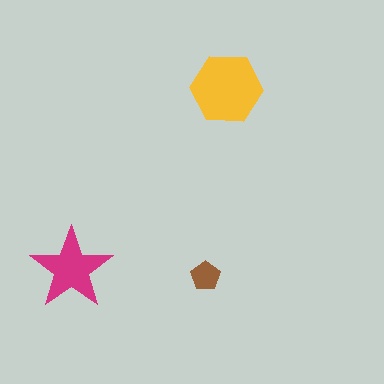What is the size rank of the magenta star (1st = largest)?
2nd.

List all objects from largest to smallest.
The yellow hexagon, the magenta star, the brown pentagon.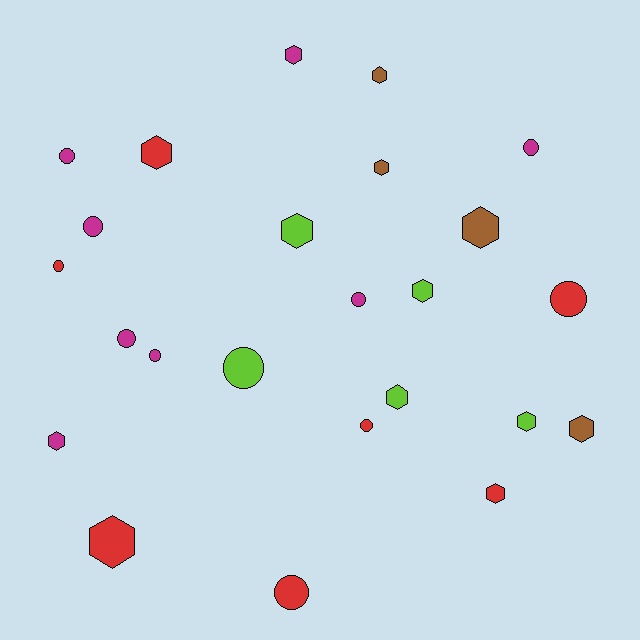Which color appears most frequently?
Magenta, with 8 objects.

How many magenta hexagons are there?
There are 2 magenta hexagons.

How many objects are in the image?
There are 24 objects.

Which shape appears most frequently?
Hexagon, with 13 objects.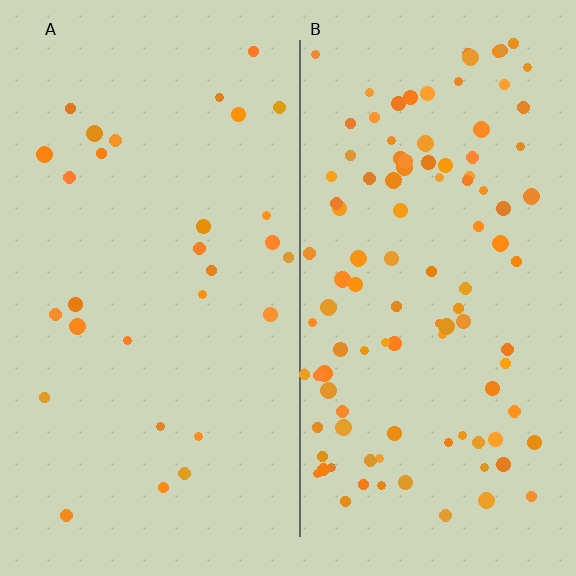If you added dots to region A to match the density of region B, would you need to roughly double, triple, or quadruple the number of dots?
Approximately quadruple.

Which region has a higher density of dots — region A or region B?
B (the right).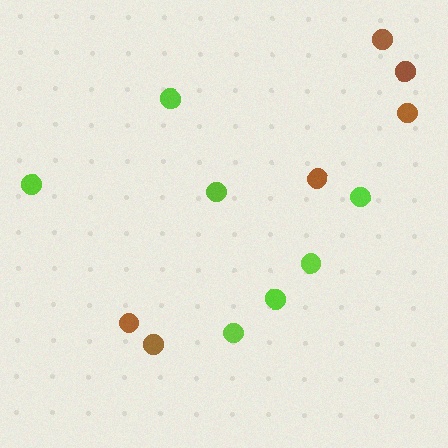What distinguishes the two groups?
There are 2 groups: one group of lime circles (7) and one group of brown circles (6).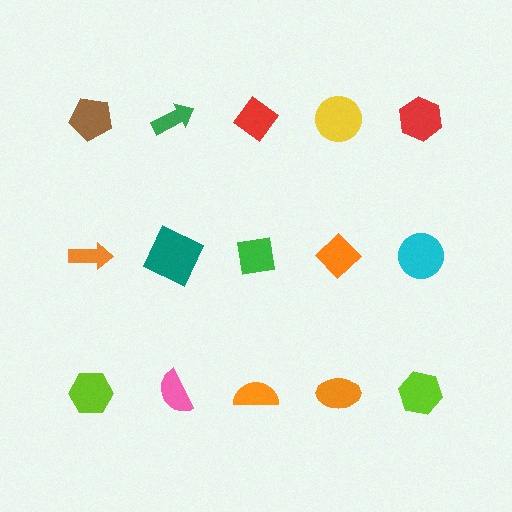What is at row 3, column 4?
An orange ellipse.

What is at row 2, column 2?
A teal square.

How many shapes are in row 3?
5 shapes.